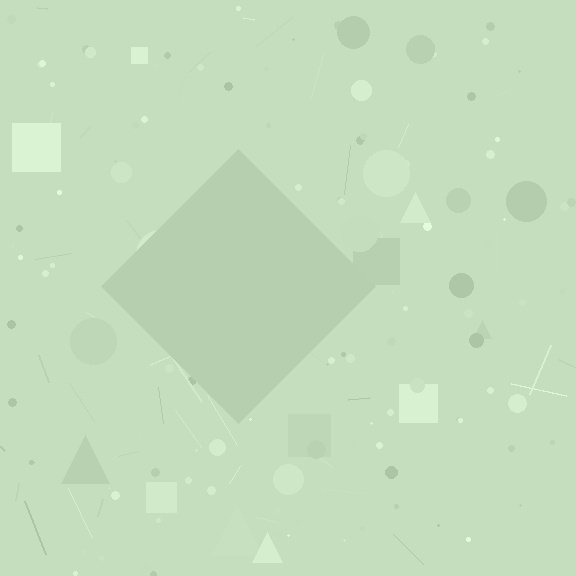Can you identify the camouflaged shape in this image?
The camouflaged shape is a diamond.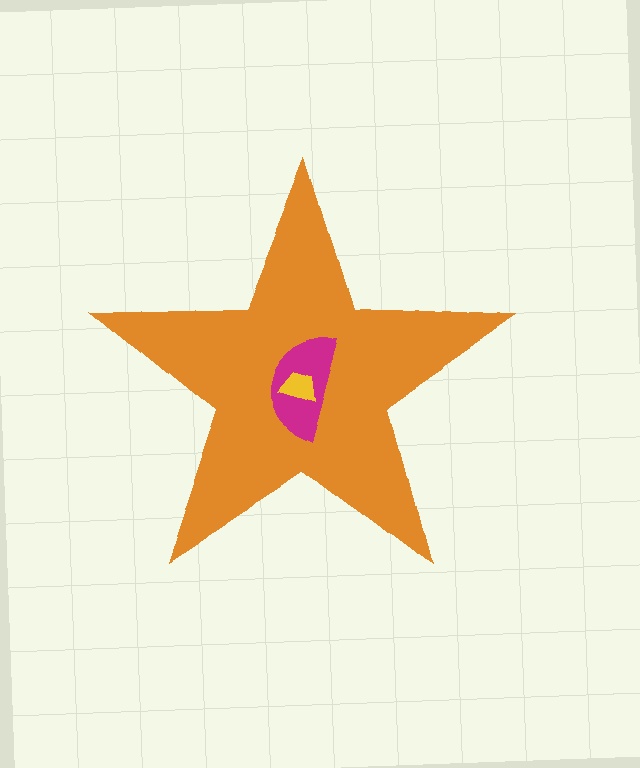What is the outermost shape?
The orange star.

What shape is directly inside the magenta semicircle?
The yellow trapezoid.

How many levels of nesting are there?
3.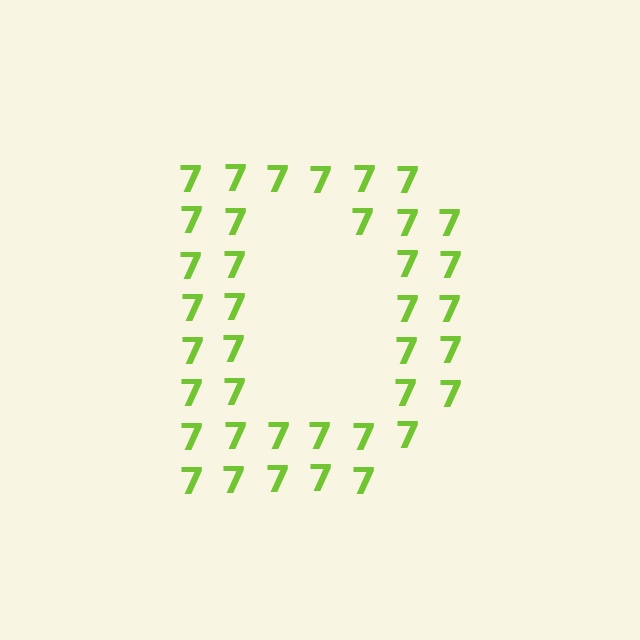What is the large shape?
The large shape is the letter D.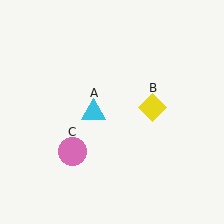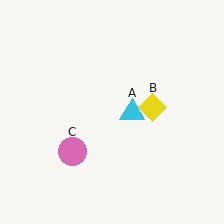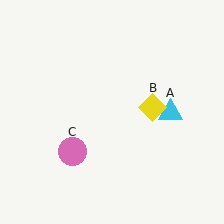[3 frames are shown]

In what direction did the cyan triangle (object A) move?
The cyan triangle (object A) moved right.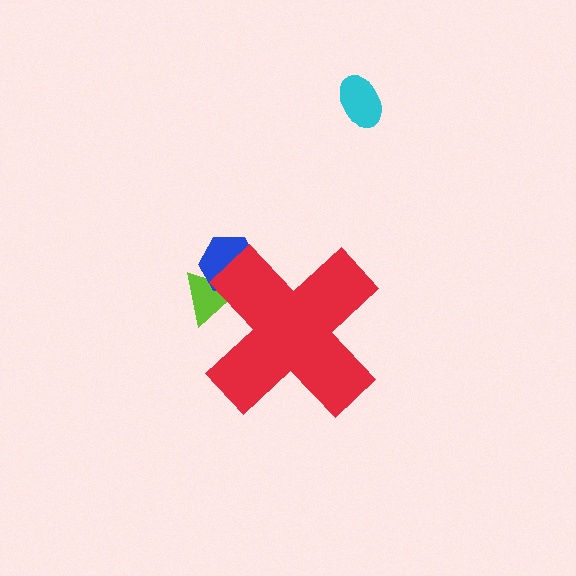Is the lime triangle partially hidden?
Yes, the lime triangle is partially hidden behind the red cross.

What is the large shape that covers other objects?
A red cross.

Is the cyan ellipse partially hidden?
No, the cyan ellipse is fully visible.